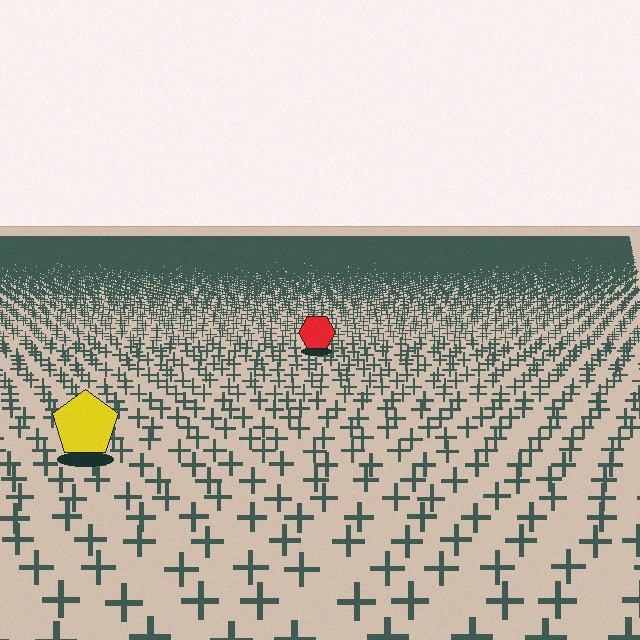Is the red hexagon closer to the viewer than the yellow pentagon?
No. The yellow pentagon is closer — you can tell from the texture gradient: the ground texture is coarser near it.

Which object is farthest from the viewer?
The red hexagon is farthest from the viewer. It appears smaller and the ground texture around it is denser.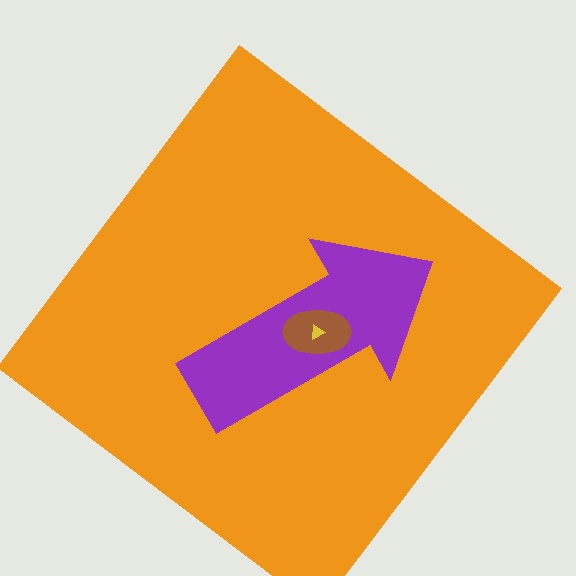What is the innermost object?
The yellow triangle.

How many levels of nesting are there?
4.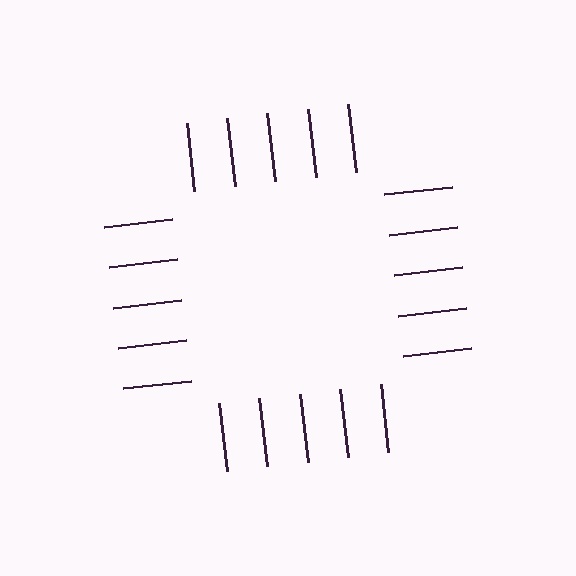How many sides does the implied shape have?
4 sides — the line-ends trace a square.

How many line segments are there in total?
20 — 5 along each of the 4 edges.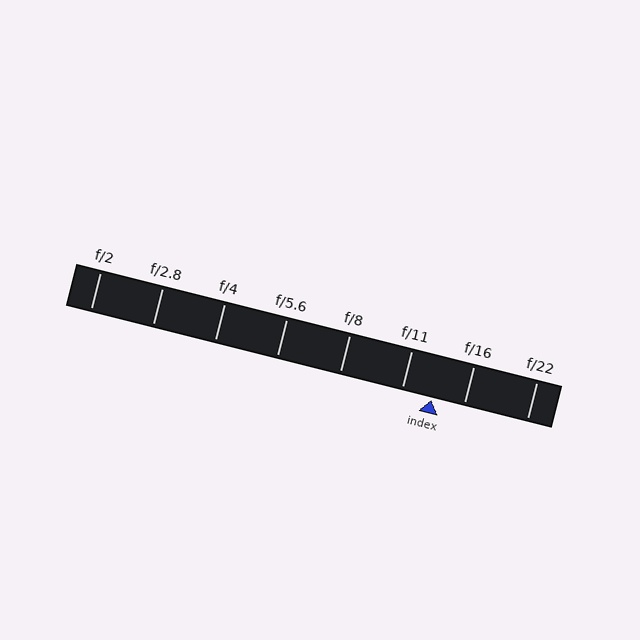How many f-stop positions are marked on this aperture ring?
There are 8 f-stop positions marked.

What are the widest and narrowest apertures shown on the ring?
The widest aperture shown is f/2 and the narrowest is f/22.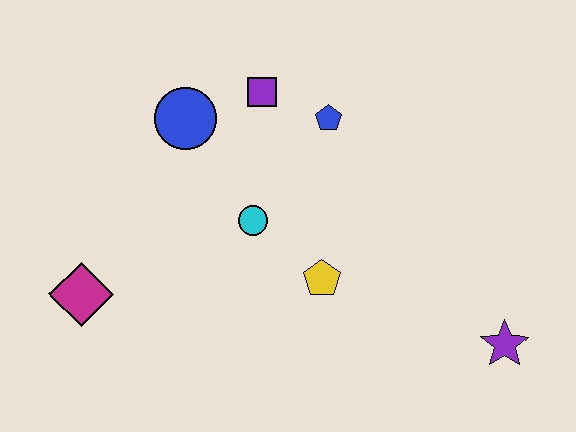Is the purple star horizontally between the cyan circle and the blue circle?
No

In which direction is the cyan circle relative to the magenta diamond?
The cyan circle is to the right of the magenta diamond.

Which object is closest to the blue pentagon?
The purple square is closest to the blue pentagon.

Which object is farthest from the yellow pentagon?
The magenta diamond is farthest from the yellow pentagon.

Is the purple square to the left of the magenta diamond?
No